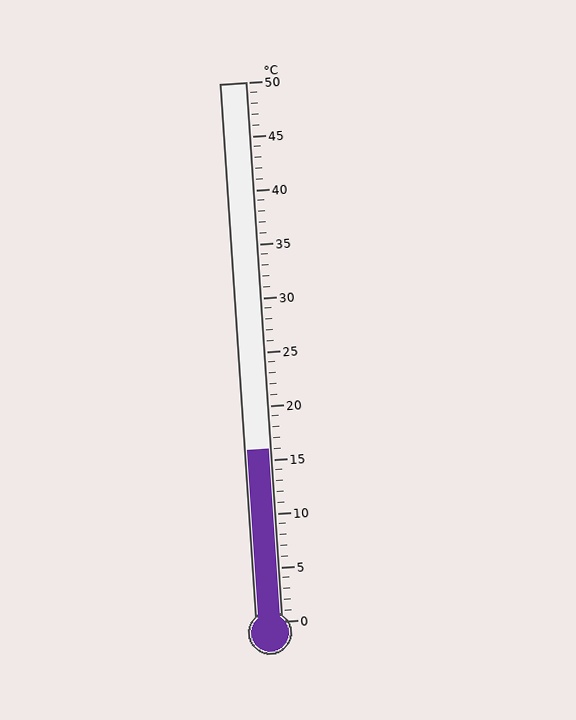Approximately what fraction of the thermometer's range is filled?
The thermometer is filled to approximately 30% of its range.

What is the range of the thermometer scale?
The thermometer scale ranges from 0°C to 50°C.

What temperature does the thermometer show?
The thermometer shows approximately 16°C.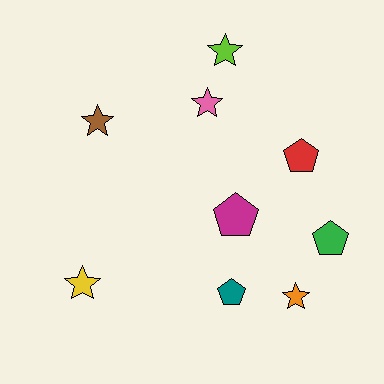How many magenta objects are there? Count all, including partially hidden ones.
There is 1 magenta object.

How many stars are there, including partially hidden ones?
There are 5 stars.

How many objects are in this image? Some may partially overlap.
There are 9 objects.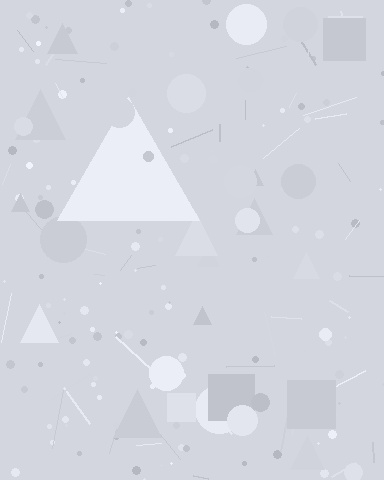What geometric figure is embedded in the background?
A triangle is embedded in the background.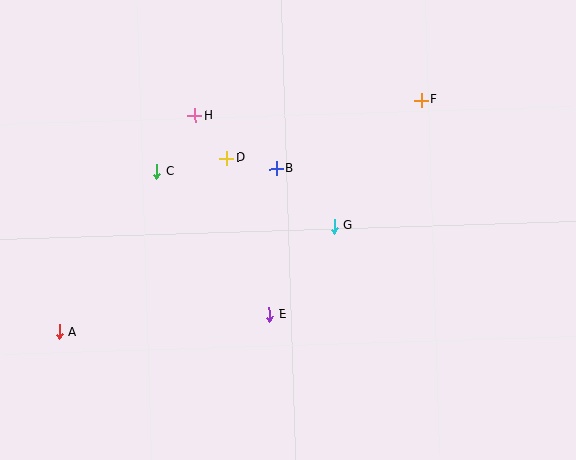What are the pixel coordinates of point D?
Point D is at (226, 158).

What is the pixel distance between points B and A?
The distance between B and A is 271 pixels.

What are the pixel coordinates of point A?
Point A is at (60, 332).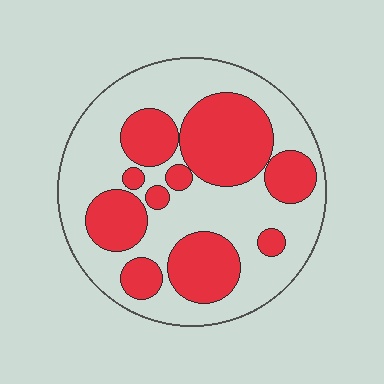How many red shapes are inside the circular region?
10.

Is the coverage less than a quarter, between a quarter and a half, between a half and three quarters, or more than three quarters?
Between a quarter and a half.